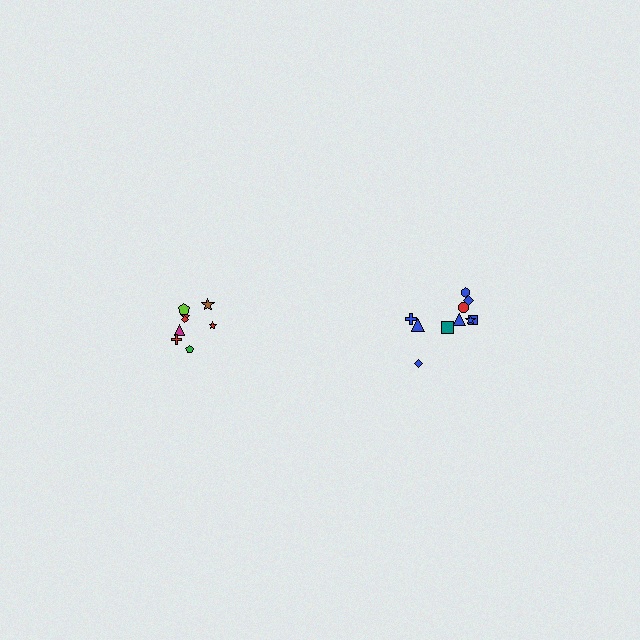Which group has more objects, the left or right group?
The right group.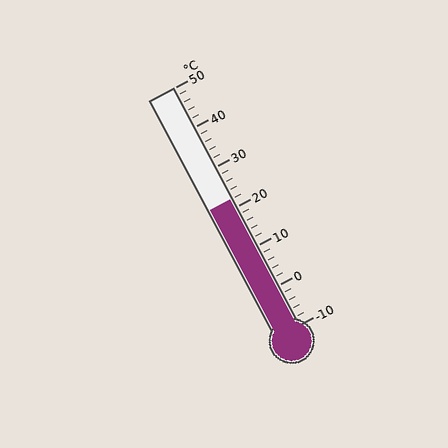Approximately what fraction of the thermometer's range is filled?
The thermometer is filled to approximately 55% of its range.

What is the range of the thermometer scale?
The thermometer scale ranges from -10°C to 50°C.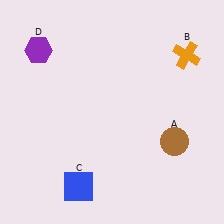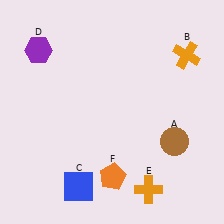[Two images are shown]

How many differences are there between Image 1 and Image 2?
There are 2 differences between the two images.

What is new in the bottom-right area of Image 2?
An orange cross (E) was added in the bottom-right area of Image 2.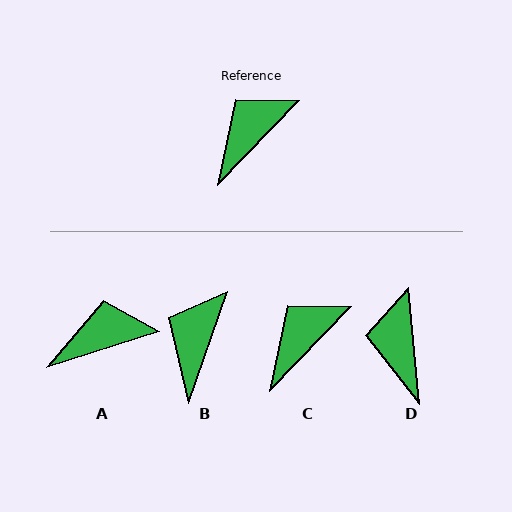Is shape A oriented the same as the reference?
No, it is off by about 28 degrees.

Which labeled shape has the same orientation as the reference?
C.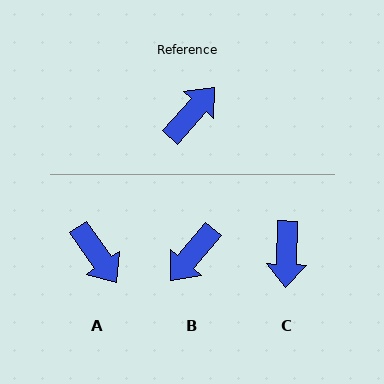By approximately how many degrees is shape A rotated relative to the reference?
Approximately 104 degrees clockwise.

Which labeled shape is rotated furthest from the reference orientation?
B, about 178 degrees away.